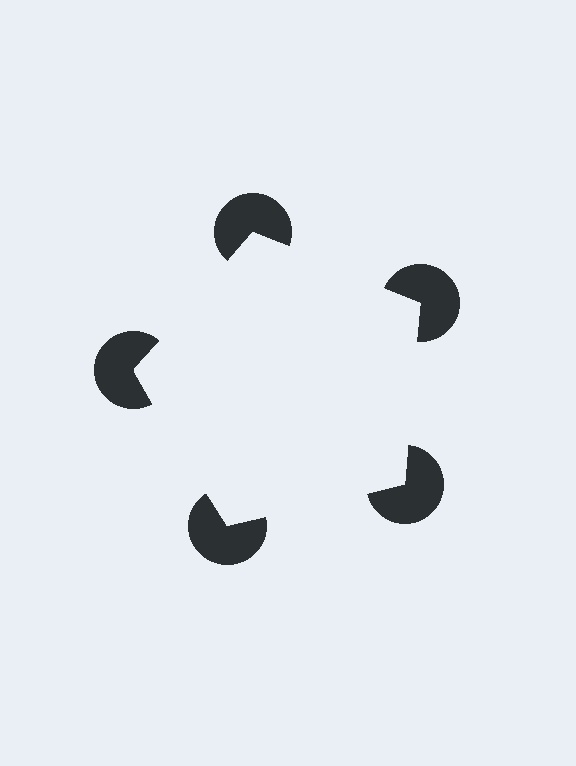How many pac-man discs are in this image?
There are 5 — one at each vertex of the illusory pentagon.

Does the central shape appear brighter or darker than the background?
It typically appears slightly brighter than the background, even though no actual brightness change is drawn.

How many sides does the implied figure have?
5 sides.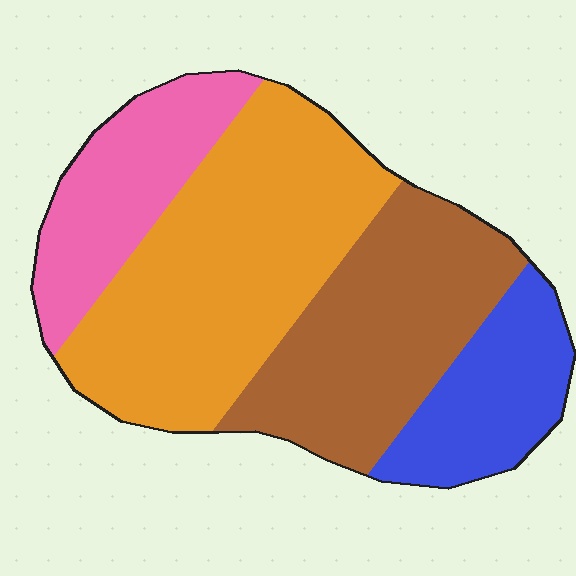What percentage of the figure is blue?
Blue covers 15% of the figure.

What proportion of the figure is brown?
Brown covers roughly 30% of the figure.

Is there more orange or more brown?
Orange.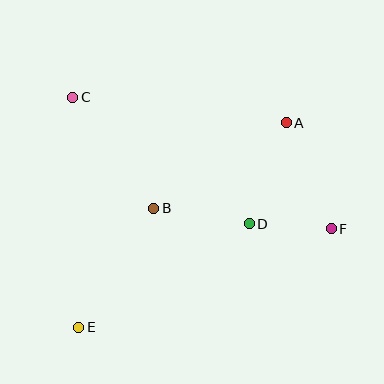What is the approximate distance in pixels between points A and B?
The distance between A and B is approximately 158 pixels.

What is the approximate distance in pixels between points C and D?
The distance between C and D is approximately 217 pixels.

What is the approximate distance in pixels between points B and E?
The distance between B and E is approximately 141 pixels.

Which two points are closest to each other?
Points D and F are closest to each other.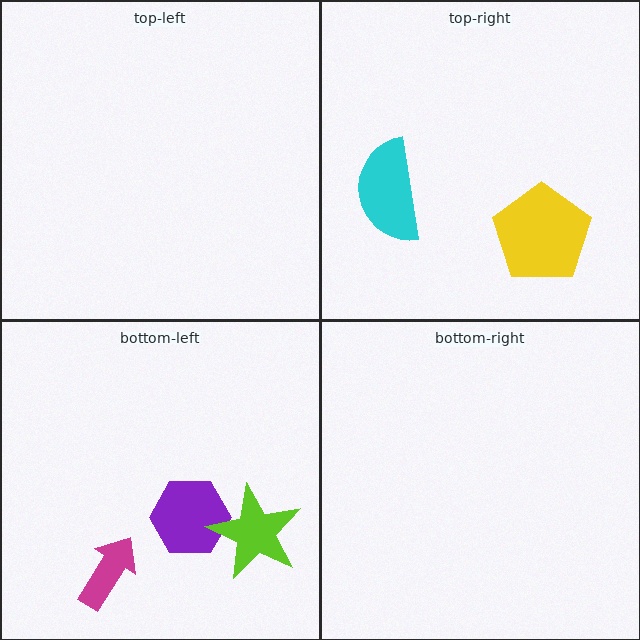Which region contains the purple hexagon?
The bottom-left region.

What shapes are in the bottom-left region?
The purple hexagon, the lime star, the magenta arrow.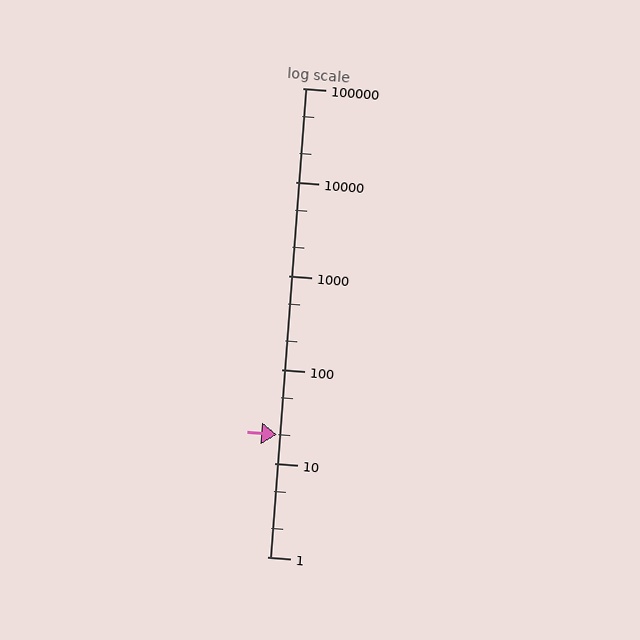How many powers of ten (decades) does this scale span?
The scale spans 5 decades, from 1 to 100000.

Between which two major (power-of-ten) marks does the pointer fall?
The pointer is between 10 and 100.